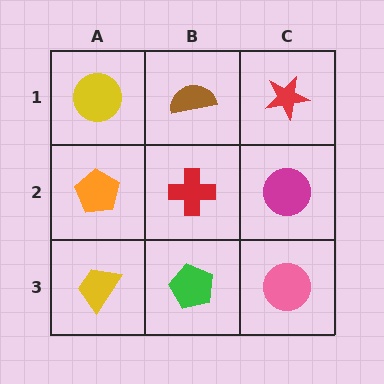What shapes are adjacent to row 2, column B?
A brown semicircle (row 1, column B), a green pentagon (row 3, column B), an orange pentagon (row 2, column A), a magenta circle (row 2, column C).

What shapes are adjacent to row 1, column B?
A red cross (row 2, column B), a yellow circle (row 1, column A), a red star (row 1, column C).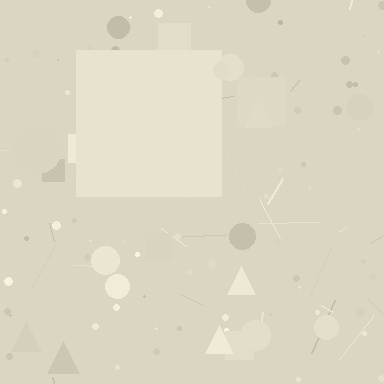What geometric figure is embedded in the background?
A square is embedded in the background.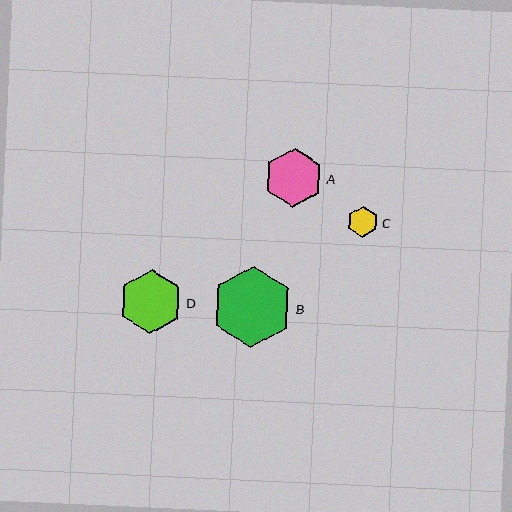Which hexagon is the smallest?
Hexagon C is the smallest with a size of approximately 31 pixels.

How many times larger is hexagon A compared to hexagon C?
Hexagon A is approximately 1.9 times the size of hexagon C.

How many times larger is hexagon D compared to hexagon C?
Hexagon D is approximately 2.1 times the size of hexagon C.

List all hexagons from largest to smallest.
From largest to smallest: B, D, A, C.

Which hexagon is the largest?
Hexagon B is the largest with a size of approximately 81 pixels.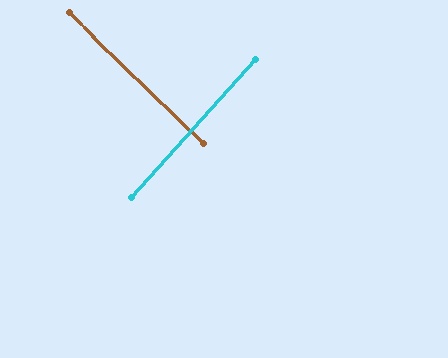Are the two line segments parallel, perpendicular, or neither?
Perpendicular — they meet at approximately 88°.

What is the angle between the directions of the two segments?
Approximately 88 degrees.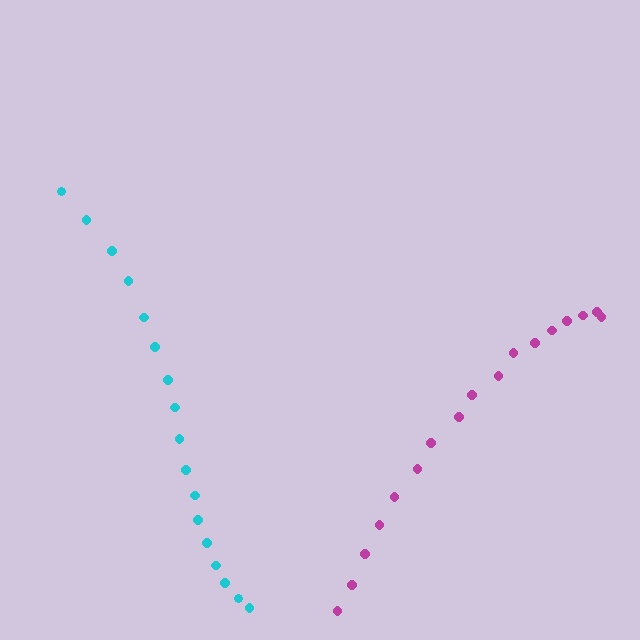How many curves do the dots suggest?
There are 2 distinct paths.